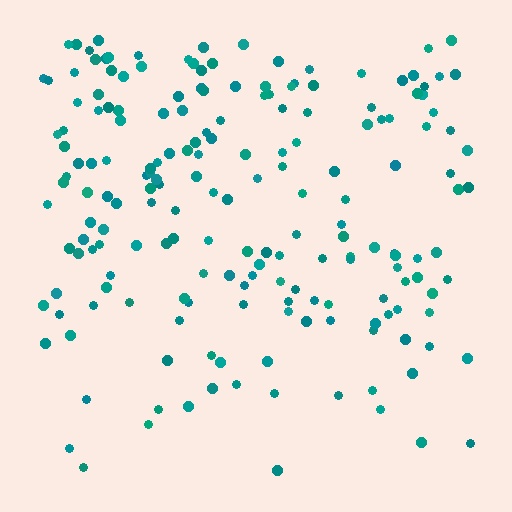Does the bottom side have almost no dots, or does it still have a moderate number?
Still a moderate number, just noticeably fewer than the top.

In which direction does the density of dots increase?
From bottom to top, with the top side densest.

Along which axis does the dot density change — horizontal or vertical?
Vertical.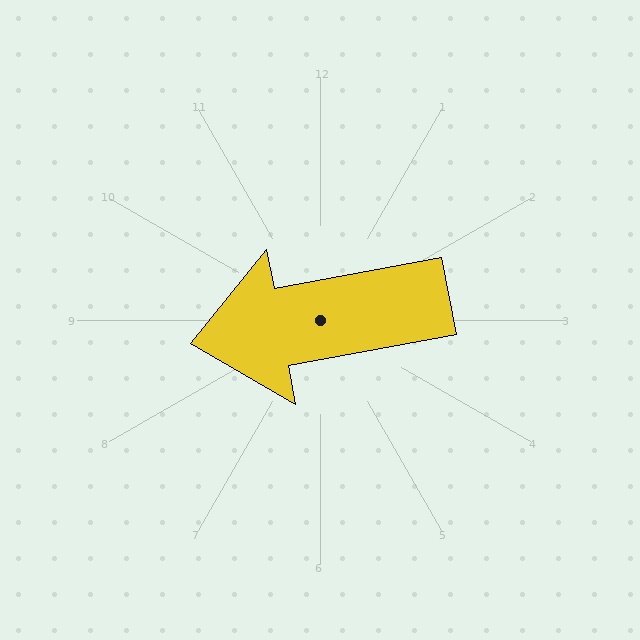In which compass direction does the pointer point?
West.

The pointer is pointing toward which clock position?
Roughly 9 o'clock.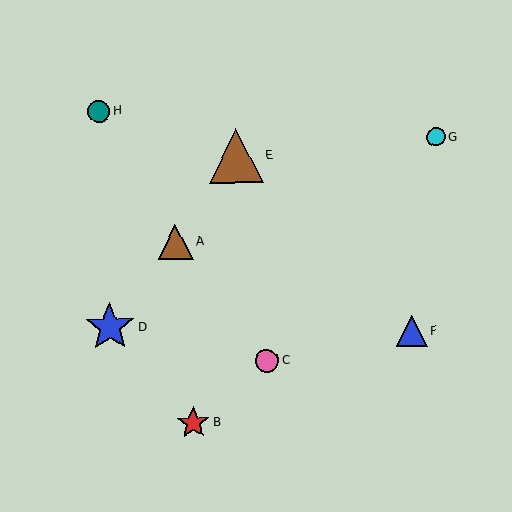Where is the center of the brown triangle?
The center of the brown triangle is at (236, 156).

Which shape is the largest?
The brown triangle (labeled E) is the largest.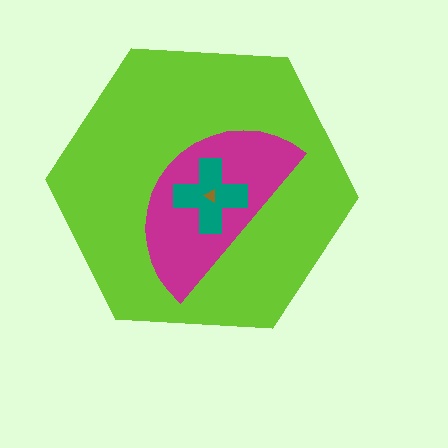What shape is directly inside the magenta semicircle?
The teal cross.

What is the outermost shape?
The lime hexagon.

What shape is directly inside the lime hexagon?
The magenta semicircle.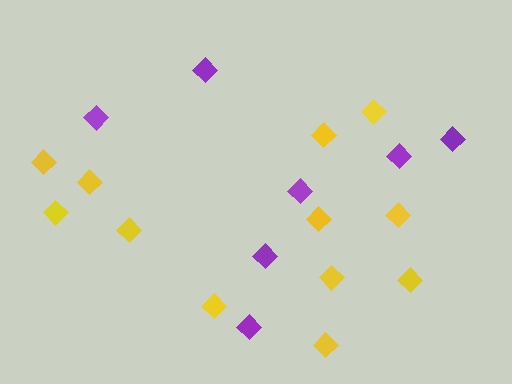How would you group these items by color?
There are 2 groups: one group of purple diamonds (7) and one group of yellow diamonds (12).